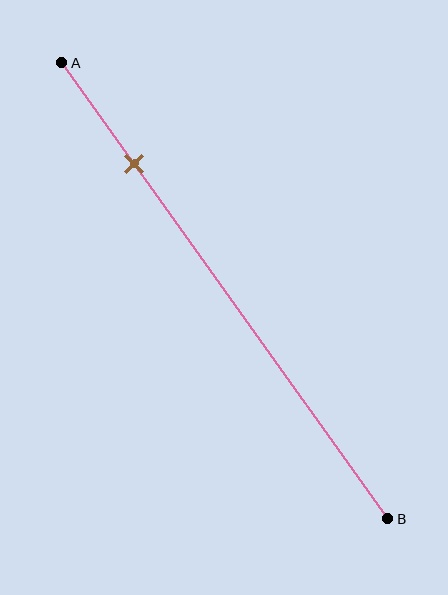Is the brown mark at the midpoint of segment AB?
No, the mark is at about 20% from A, not at the 50% midpoint.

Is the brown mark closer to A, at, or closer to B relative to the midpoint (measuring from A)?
The brown mark is closer to point A than the midpoint of segment AB.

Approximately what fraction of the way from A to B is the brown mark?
The brown mark is approximately 20% of the way from A to B.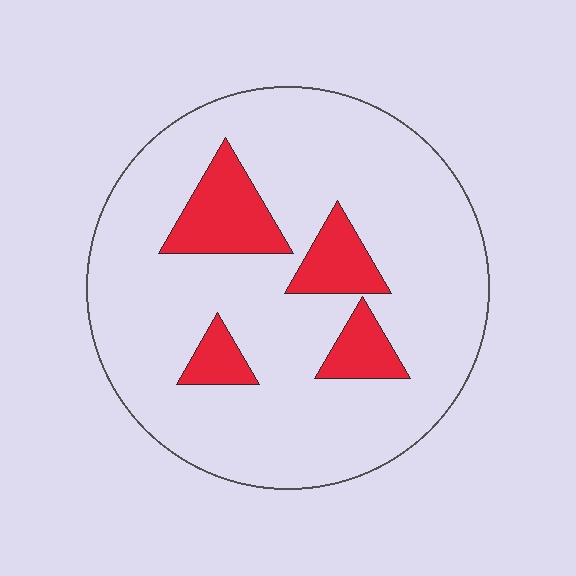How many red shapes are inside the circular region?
4.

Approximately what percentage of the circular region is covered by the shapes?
Approximately 15%.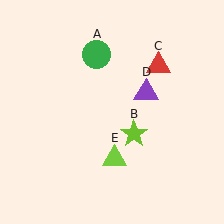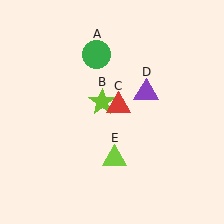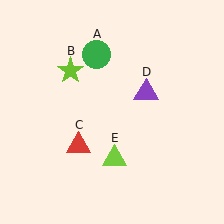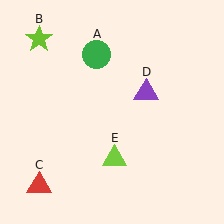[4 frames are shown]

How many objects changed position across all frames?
2 objects changed position: lime star (object B), red triangle (object C).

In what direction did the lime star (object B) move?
The lime star (object B) moved up and to the left.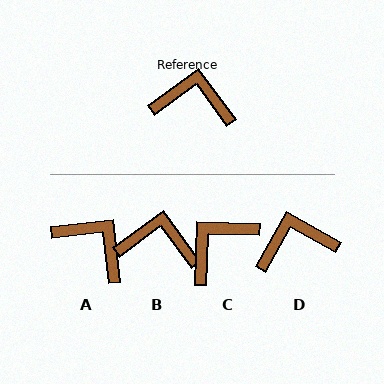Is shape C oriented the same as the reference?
No, it is off by about 52 degrees.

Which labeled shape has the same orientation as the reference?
B.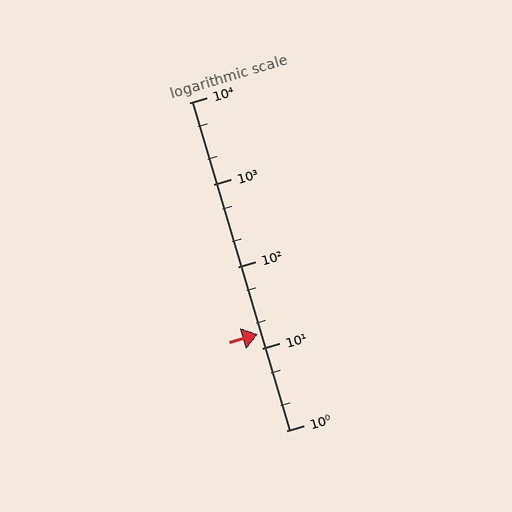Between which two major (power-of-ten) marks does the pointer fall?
The pointer is between 10 and 100.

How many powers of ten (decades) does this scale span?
The scale spans 4 decades, from 1 to 10000.